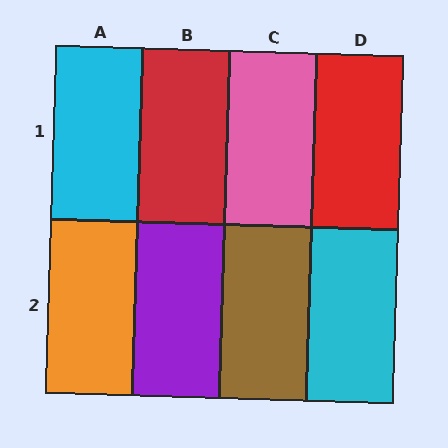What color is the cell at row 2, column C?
Brown.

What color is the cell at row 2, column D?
Cyan.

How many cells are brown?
1 cell is brown.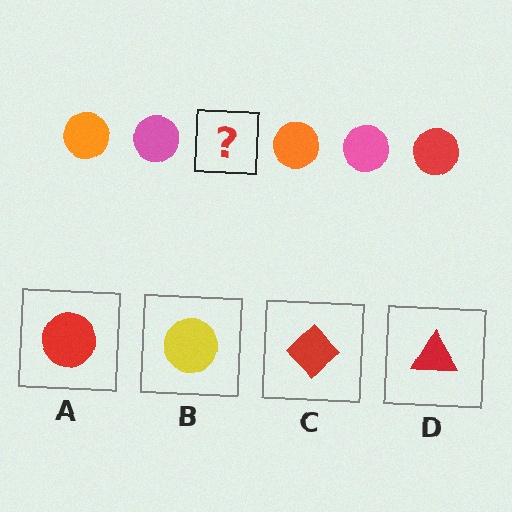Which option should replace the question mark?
Option A.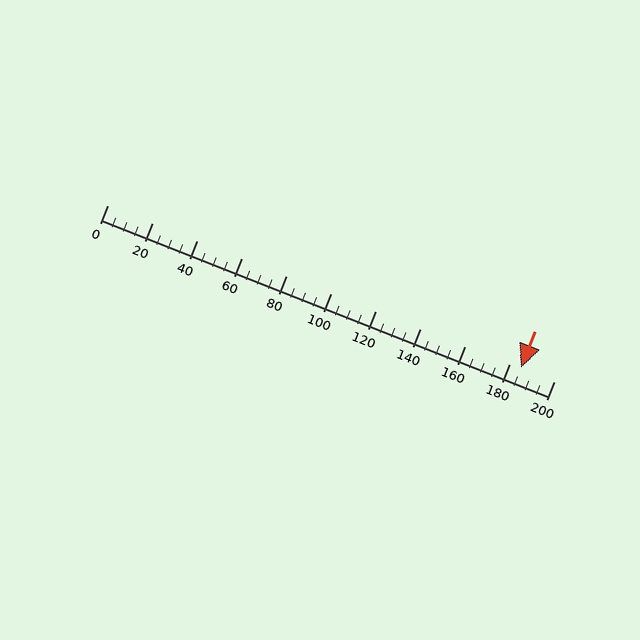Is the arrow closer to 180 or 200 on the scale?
The arrow is closer to 180.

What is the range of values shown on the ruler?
The ruler shows values from 0 to 200.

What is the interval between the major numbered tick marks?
The major tick marks are spaced 20 units apart.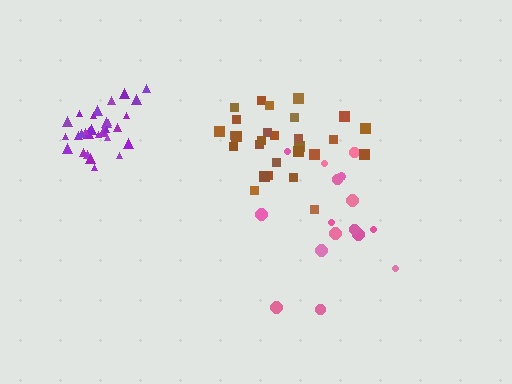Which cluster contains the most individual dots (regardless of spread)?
Purple (30).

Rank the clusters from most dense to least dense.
purple, brown, pink.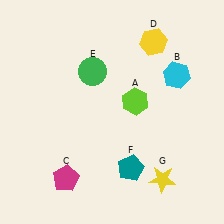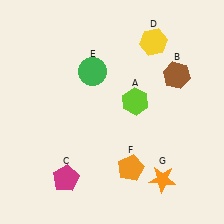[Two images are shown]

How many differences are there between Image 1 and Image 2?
There are 3 differences between the two images.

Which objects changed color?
B changed from cyan to brown. F changed from teal to orange. G changed from yellow to orange.